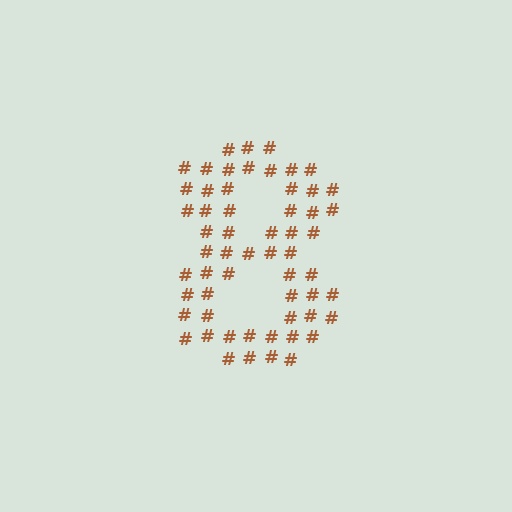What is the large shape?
The large shape is the digit 8.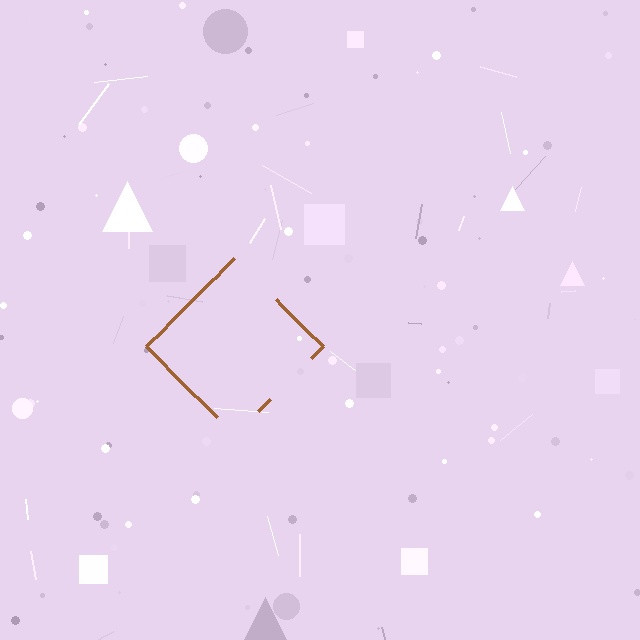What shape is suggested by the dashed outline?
The dashed outline suggests a diamond.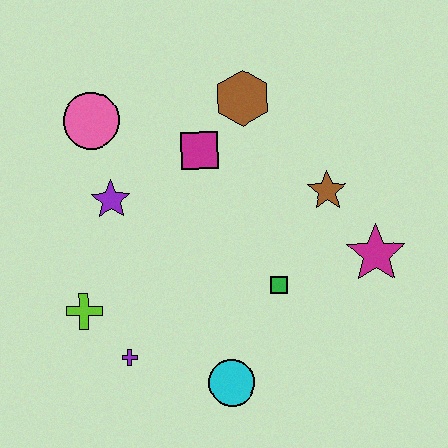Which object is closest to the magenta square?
The brown hexagon is closest to the magenta square.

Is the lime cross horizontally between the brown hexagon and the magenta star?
No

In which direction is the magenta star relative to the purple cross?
The magenta star is to the right of the purple cross.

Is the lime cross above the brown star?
No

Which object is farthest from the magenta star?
The pink circle is farthest from the magenta star.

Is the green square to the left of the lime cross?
No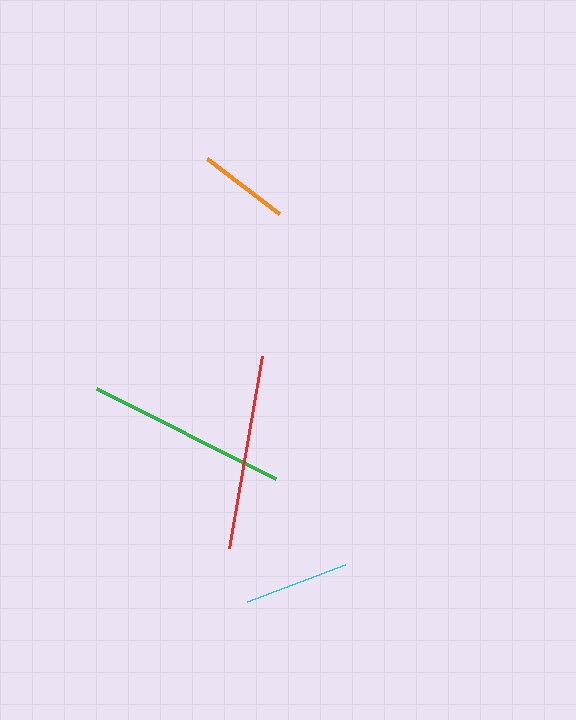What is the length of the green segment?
The green segment is approximately 201 pixels long.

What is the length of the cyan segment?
The cyan segment is approximately 104 pixels long.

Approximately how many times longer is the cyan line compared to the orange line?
The cyan line is approximately 1.1 times the length of the orange line.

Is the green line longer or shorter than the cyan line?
The green line is longer than the cyan line.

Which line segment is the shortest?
The orange line is the shortest at approximately 91 pixels.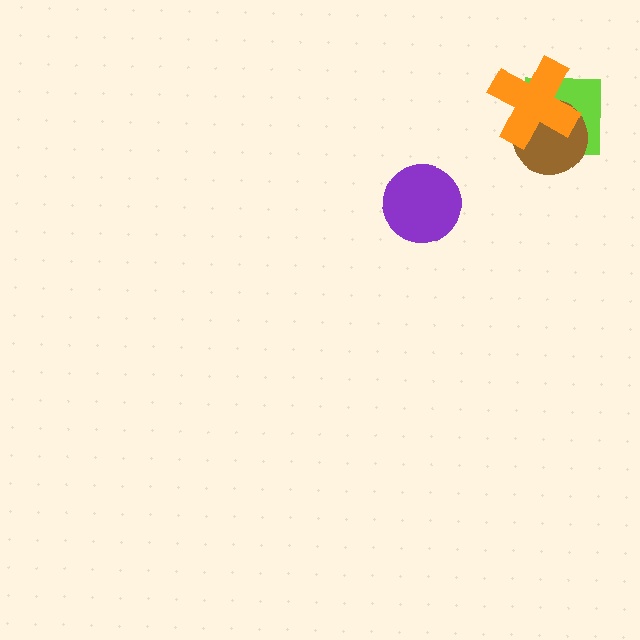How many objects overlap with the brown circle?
2 objects overlap with the brown circle.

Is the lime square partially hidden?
Yes, it is partially covered by another shape.